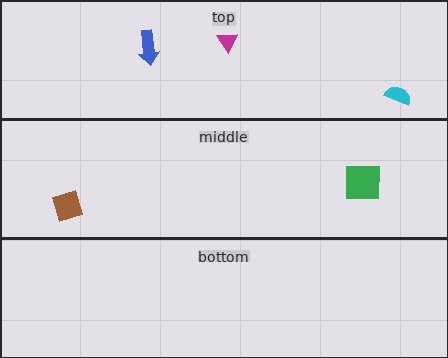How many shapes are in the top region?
3.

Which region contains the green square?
The middle region.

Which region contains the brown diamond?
The middle region.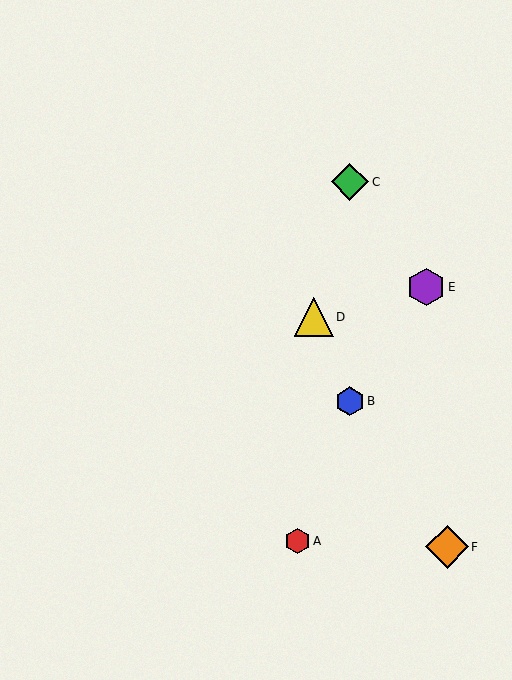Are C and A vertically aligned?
No, C is at x≈350 and A is at x≈298.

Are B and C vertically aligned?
Yes, both are at x≈350.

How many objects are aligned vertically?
2 objects (B, C) are aligned vertically.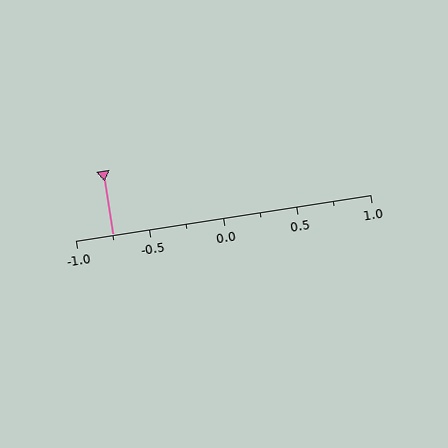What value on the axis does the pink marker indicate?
The marker indicates approximately -0.75.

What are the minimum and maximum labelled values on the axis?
The axis runs from -1.0 to 1.0.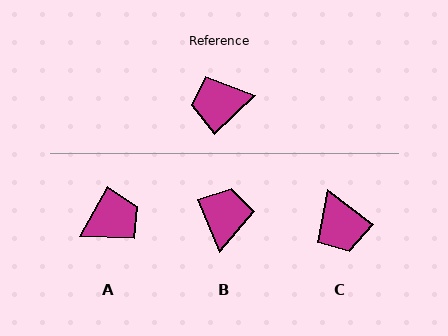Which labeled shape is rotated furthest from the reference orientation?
A, about 162 degrees away.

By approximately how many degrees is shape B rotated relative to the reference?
Approximately 110 degrees clockwise.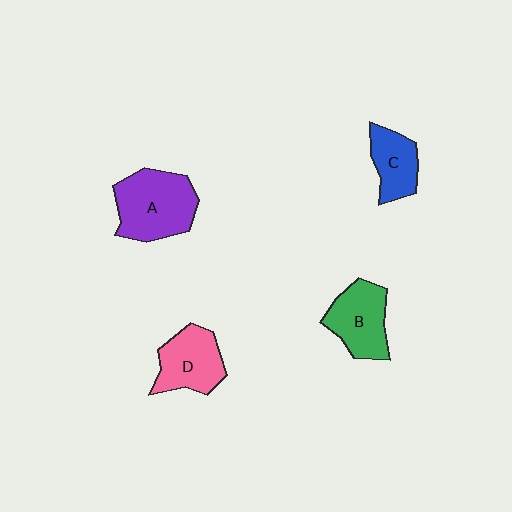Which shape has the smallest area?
Shape C (blue).